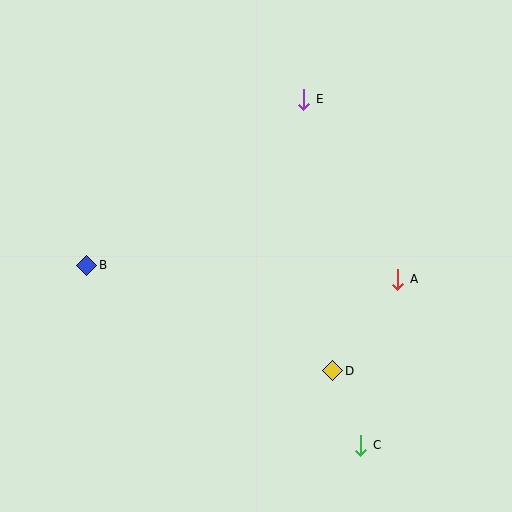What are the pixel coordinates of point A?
Point A is at (398, 279).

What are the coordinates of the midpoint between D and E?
The midpoint between D and E is at (318, 235).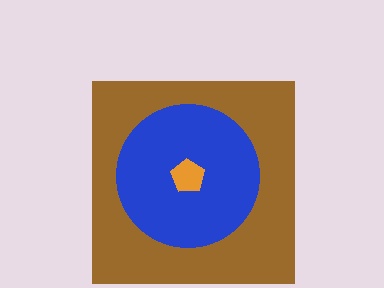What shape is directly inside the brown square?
The blue circle.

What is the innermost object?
The orange pentagon.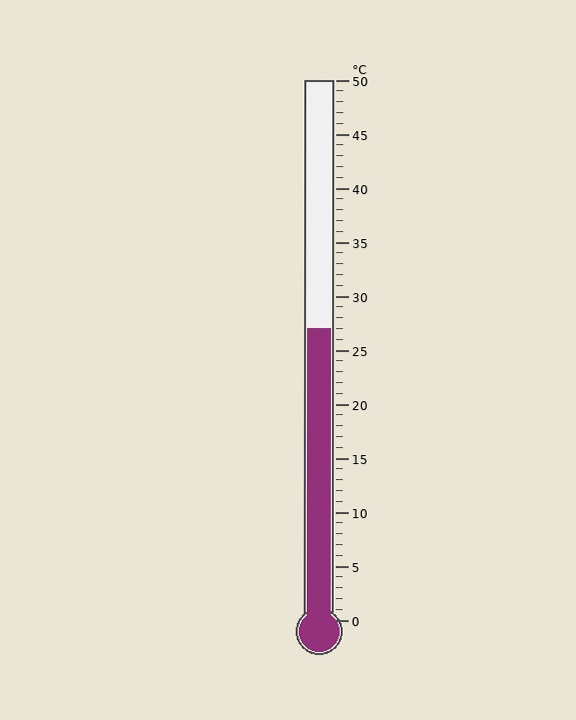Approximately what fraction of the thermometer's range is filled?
The thermometer is filled to approximately 55% of its range.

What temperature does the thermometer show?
The thermometer shows approximately 27°C.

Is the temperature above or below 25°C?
The temperature is above 25°C.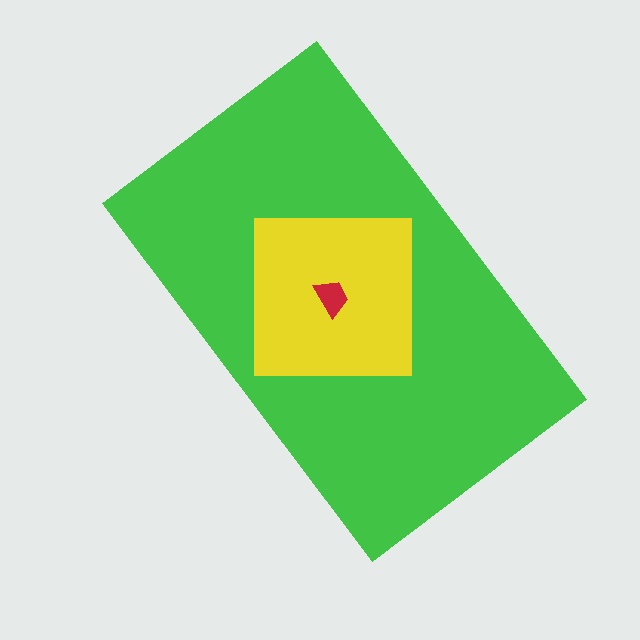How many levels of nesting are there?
3.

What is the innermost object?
The red trapezoid.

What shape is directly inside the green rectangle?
The yellow square.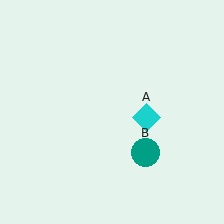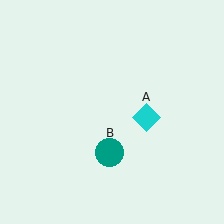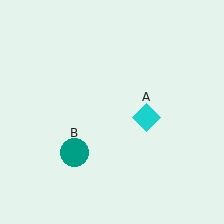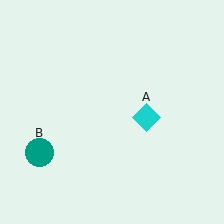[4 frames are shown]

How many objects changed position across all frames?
1 object changed position: teal circle (object B).